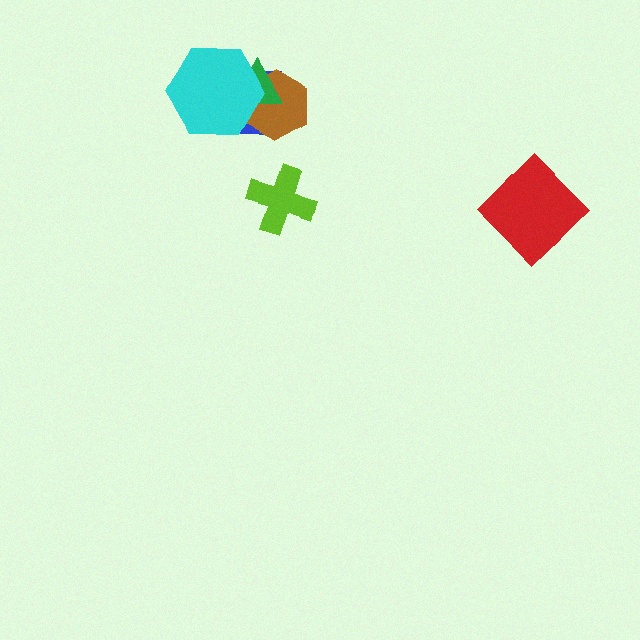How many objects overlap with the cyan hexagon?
3 objects overlap with the cyan hexagon.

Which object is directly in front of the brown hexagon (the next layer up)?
The green triangle is directly in front of the brown hexagon.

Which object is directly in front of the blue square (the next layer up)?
The brown hexagon is directly in front of the blue square.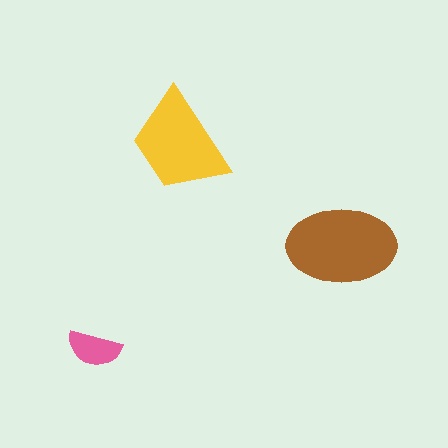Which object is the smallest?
The pink semicircle.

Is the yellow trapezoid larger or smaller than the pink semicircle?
Larger.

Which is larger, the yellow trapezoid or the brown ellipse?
The brown ellipse.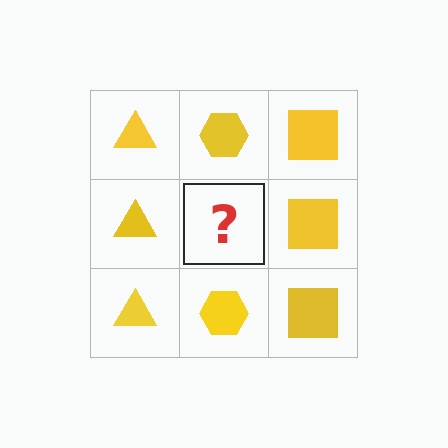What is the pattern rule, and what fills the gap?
The rule is that each column has a consistent shape. The gap should be filled with a yellow hexagon.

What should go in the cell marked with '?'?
The missing cell should contain a yellow hexagon.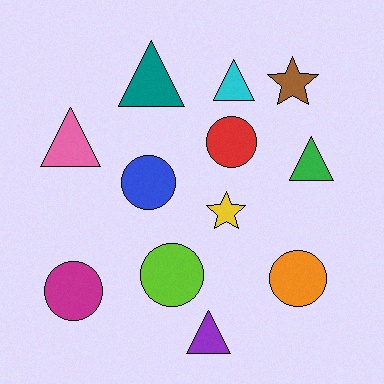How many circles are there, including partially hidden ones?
There are 5 circles.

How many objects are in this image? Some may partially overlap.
There are 12 objects.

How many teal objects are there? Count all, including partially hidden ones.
There is 1 teal object.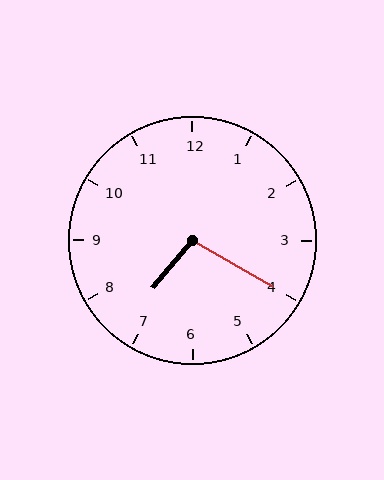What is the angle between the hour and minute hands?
Approximately 100 degrees.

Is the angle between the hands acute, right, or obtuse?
It is obtuse.